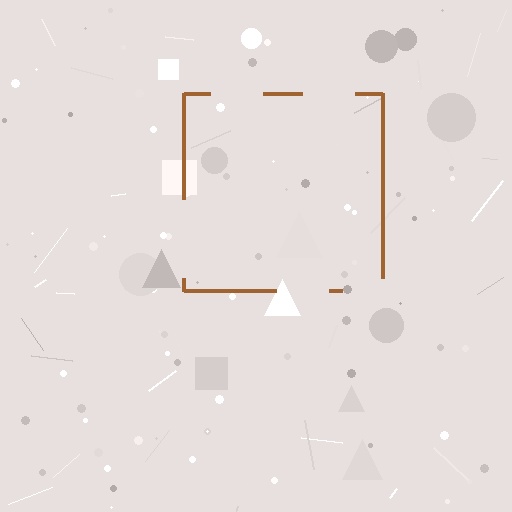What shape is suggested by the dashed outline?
The dashed outline suggests a square.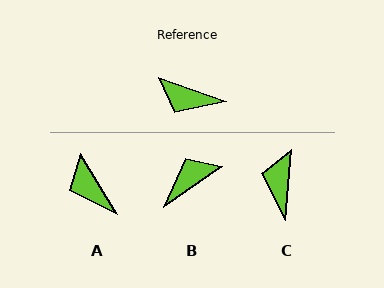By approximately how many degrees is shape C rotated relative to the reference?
Approximately 75 degrees clockwise.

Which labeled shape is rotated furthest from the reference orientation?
B, about 126 degrees away.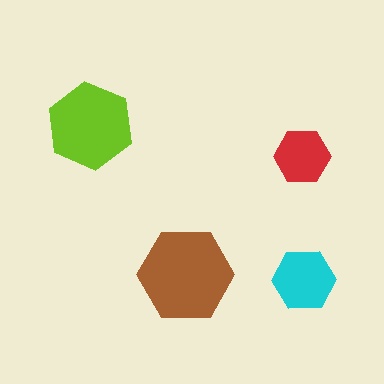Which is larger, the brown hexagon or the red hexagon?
The brown one.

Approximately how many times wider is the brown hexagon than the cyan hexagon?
About 1.5 times wider.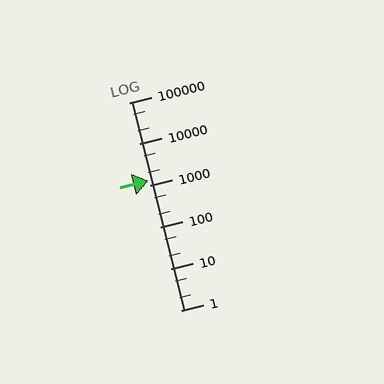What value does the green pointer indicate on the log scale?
The pointer indicates approximately 1300.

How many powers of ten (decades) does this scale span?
The scale spans 5 decades, from 1 to 100000.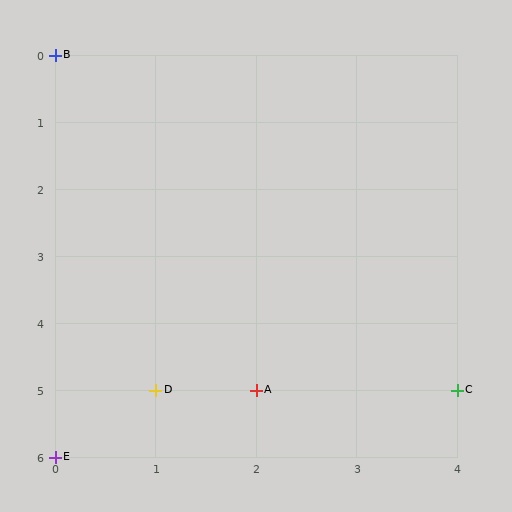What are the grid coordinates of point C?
Point C is at grid coordinates (4, 5).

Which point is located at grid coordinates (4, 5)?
Point C is at (4, 5).